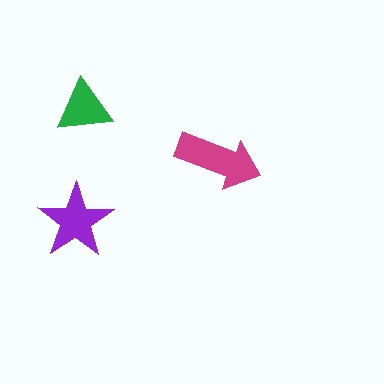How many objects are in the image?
There are 3 objects in the image.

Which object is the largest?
The magenta arrow.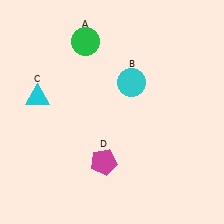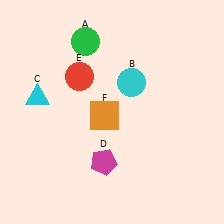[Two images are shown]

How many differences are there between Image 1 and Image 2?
There are 2 differences between the two images.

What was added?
A red circle (E), an orange square (F) were added in Image 2.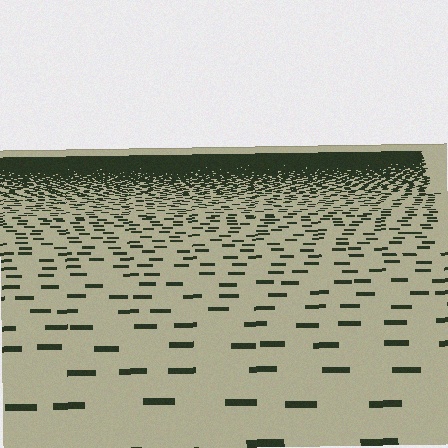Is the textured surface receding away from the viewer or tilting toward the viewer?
The surface is receding away from the viewer. Texture elements get smaller and denser toward the top.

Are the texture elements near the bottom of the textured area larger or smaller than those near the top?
Larger. Near the bottom, elements are closer to the viewer and appear at a bigger on-screen size.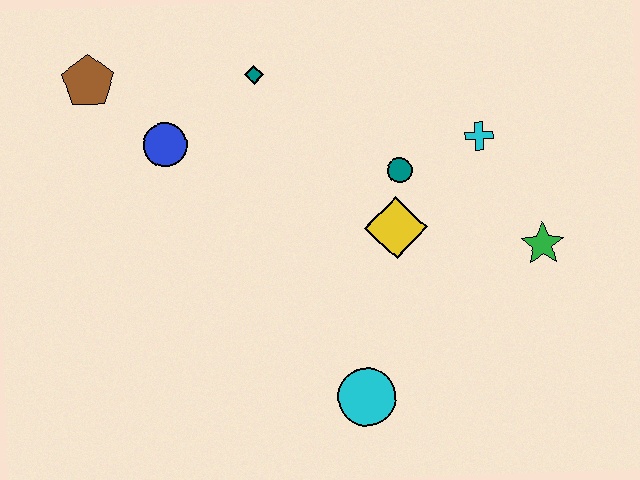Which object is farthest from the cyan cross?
The brown pentagon is farthest from the cyan cross.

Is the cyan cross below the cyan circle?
No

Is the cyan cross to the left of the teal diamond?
No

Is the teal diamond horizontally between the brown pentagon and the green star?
Yes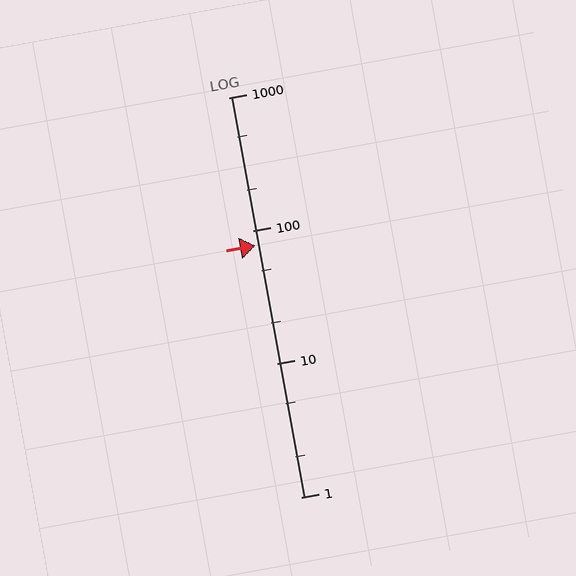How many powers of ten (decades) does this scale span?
The scale spans 3 decades, from 1 to 1000.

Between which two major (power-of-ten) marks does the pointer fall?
The pointer is between 10 and 100.